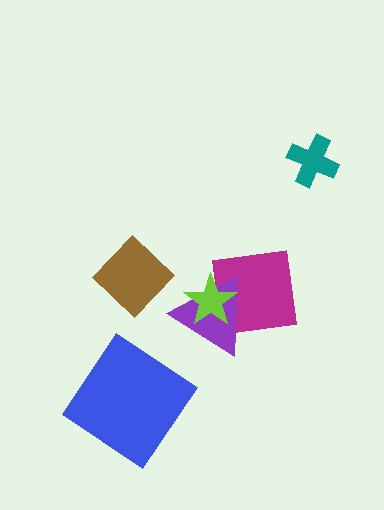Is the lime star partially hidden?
No, no other shape covers it.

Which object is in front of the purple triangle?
The lime star is in front of the purple triangle.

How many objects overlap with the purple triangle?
2 objects overlap with the purple triangle.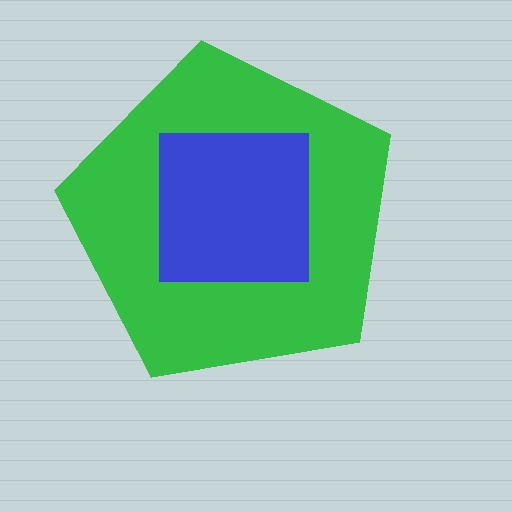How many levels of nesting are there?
2.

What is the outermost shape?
The green pentagon.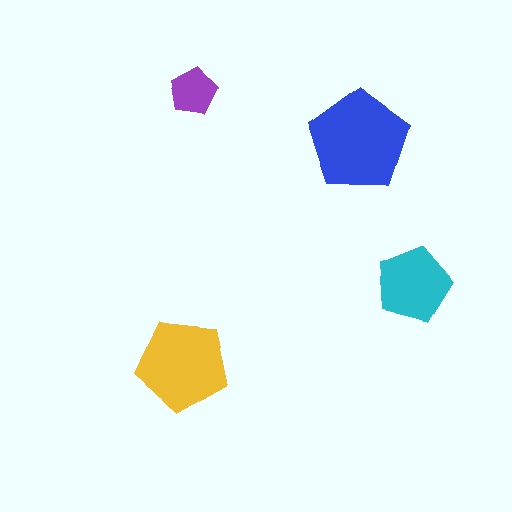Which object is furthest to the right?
The cyan pentagon is rightmost.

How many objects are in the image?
There are 4 objects in the image.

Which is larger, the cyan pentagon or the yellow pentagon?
The yellow one.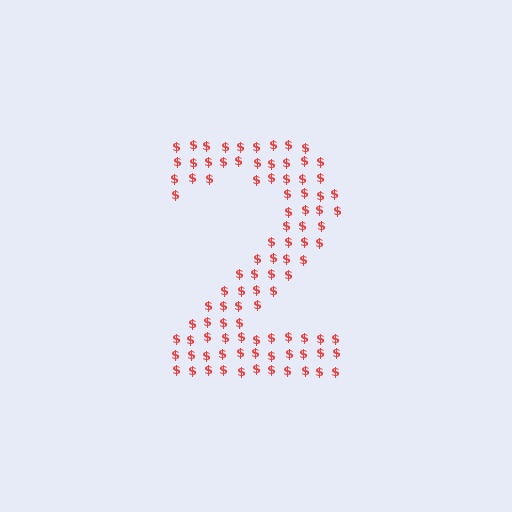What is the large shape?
The large shape is the digit 2.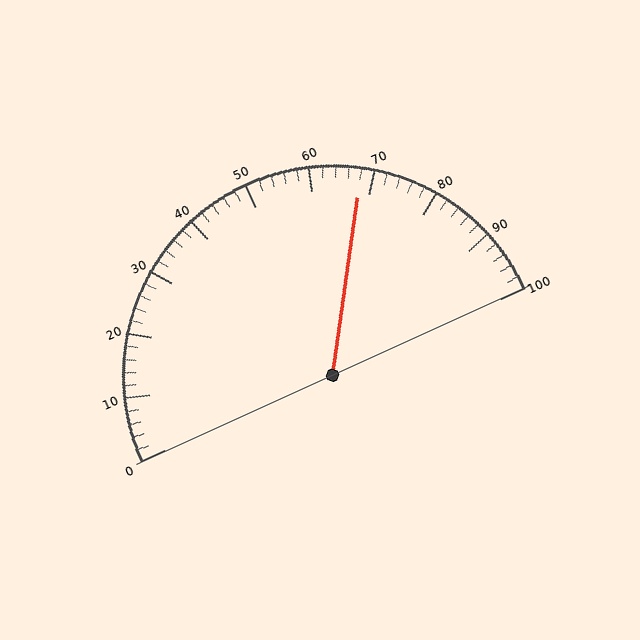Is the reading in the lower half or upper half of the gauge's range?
The reading is in the upper half of the range (0 to 100).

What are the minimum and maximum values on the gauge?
The gauge ranges from 0 to 100.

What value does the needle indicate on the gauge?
The needle indicates approximately 68.